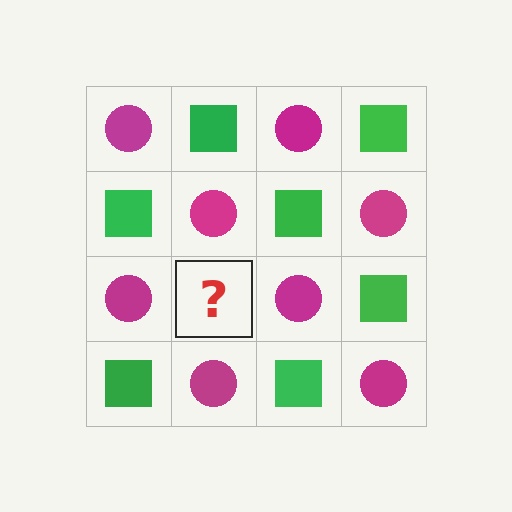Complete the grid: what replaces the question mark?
The question mark should be replaced with a green square.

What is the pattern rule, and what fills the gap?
The rule is that it alternates magenta circle and green square in a checkerboard pattern. The gap should be filled with a green square.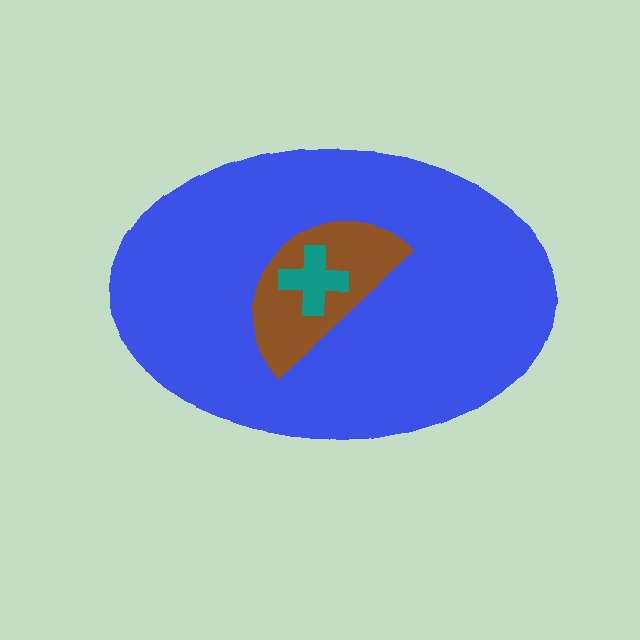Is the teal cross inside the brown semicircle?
Yes.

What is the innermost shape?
The teal cross.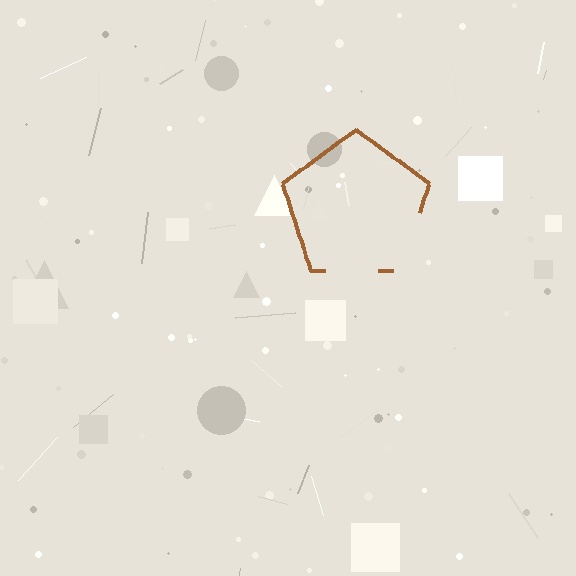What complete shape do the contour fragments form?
The contour fragments form a pentagon.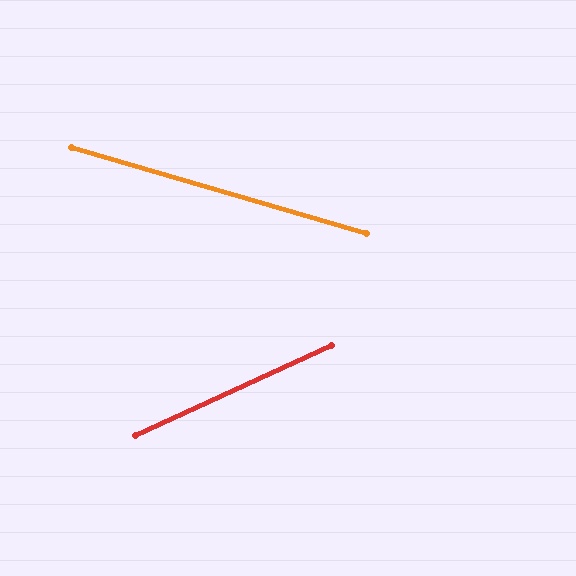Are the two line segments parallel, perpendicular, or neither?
Neither parallel nor perpendicular — they differ by about 41°.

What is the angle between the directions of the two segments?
Approximately 41 degrees.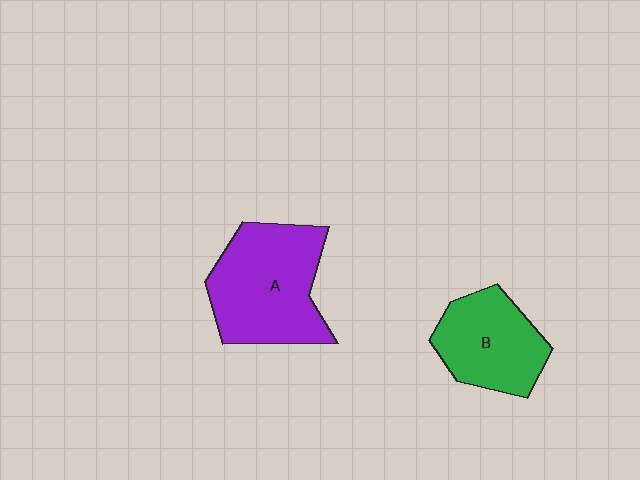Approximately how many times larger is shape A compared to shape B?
Approximately 1.4 times.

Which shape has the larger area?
Shape A (purple).